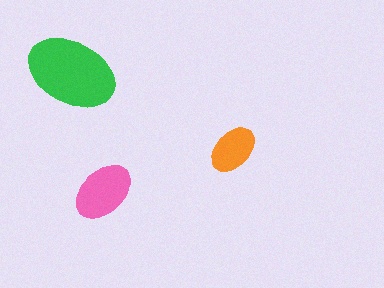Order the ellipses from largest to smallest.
the green one, the pink one, the orange one.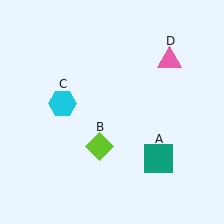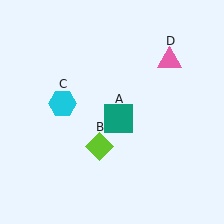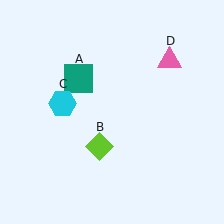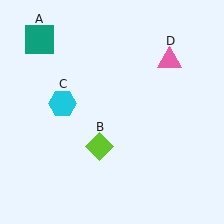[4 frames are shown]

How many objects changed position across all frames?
1 object changed position: teal square (object A).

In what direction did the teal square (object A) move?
The teal square (object A) moved up and to the left.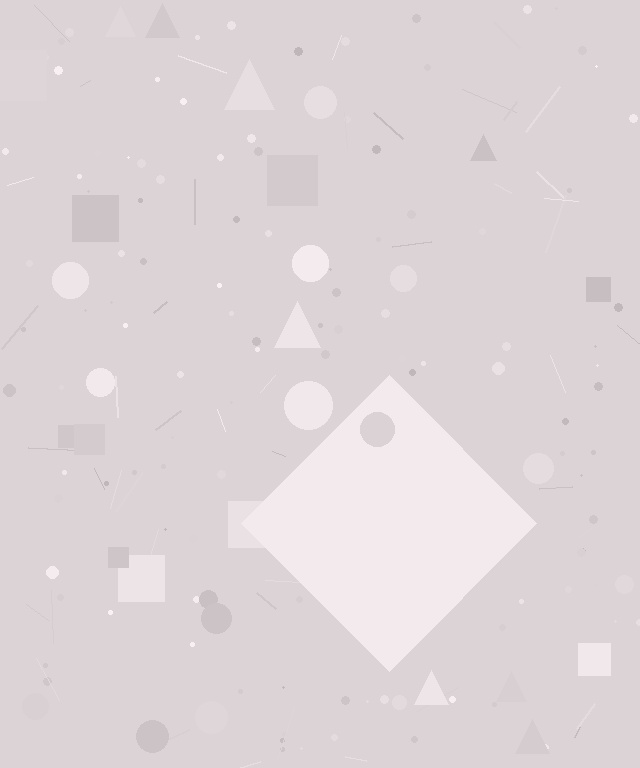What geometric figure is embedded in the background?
A diamond is embedded in the background.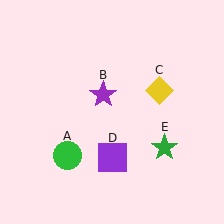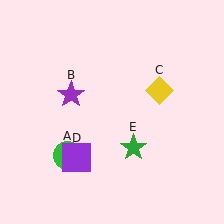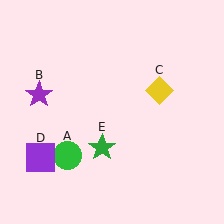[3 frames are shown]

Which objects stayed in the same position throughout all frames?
Green circle (object A) and yellow diamond (object C) remained stationary.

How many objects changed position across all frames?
3 objects changed position: purple star (object B), purple square (object D), green star (object E).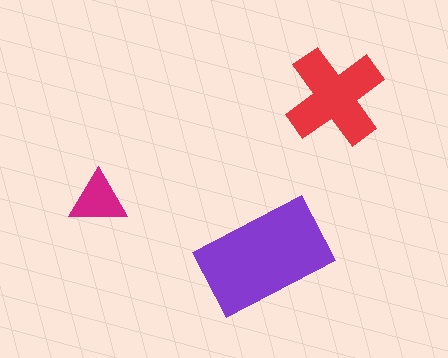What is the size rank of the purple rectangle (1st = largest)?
1st.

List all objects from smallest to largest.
The magenta triangle, the red cross, the purple rectangle.